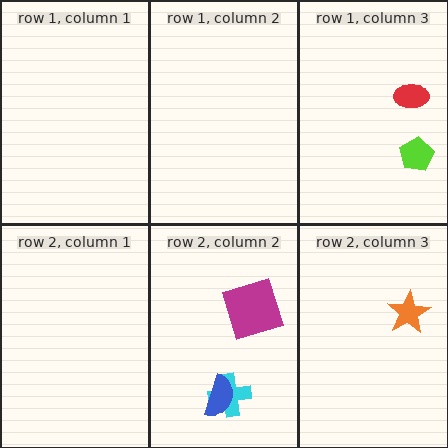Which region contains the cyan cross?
The row 2, column 2 region.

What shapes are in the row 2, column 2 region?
The magenta square, the cyan cross, the blue semicircle.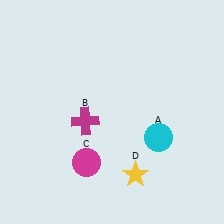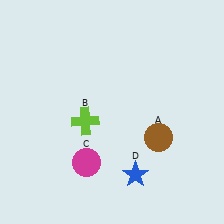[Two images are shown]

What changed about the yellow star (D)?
In Image 1, D is yellow. In Image 2, it changed to blue.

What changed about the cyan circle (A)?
In Image 1, A is cyan. In Image 2, it changed to brown.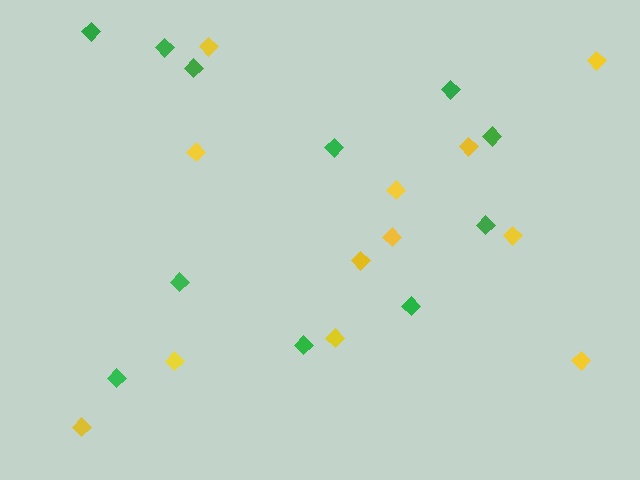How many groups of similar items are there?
There are 2 groups: one group of yellow diamonds (12) and one group of green diamonds (11).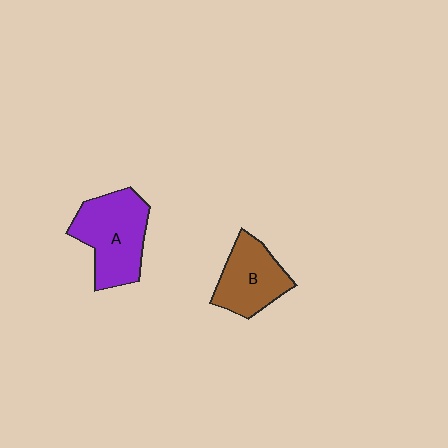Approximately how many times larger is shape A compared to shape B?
Approximately 1.3 times.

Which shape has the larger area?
Shape A (purple).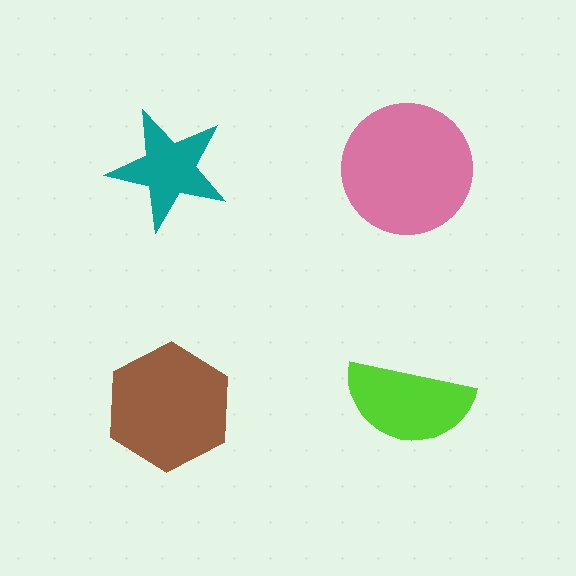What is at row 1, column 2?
A pink circle.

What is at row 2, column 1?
A brown hexagon.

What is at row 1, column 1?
A teal star.